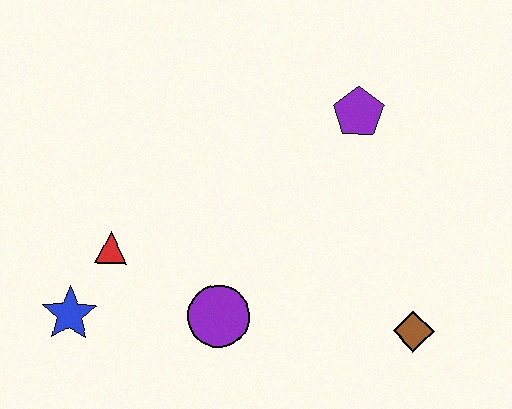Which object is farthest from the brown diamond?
The blue star is farthest from the brown diamond.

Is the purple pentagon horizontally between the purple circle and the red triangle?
No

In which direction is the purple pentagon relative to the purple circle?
The purple pentagon is above the purple circle.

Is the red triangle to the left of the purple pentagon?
Yes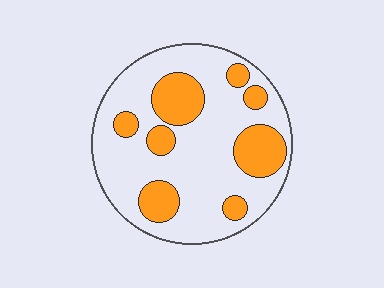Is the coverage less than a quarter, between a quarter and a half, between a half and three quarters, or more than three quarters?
Between a quarter and a half.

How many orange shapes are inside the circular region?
8.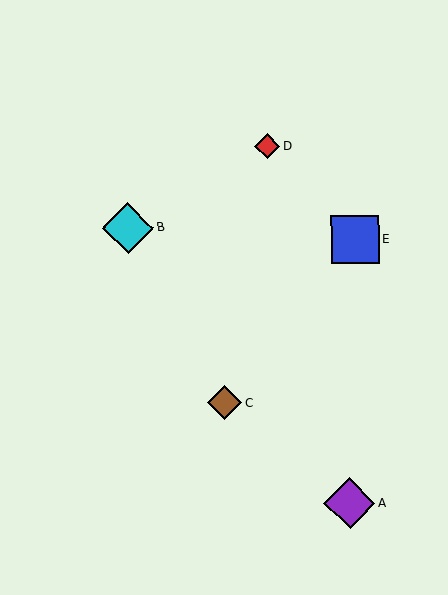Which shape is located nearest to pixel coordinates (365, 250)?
The blue square (labeled E) at (355, 239) is nearest to that location.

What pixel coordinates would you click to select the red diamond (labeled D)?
Click at (267, 146) to select the red diamond D.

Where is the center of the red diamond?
The center of the red diamond is at (267, 146).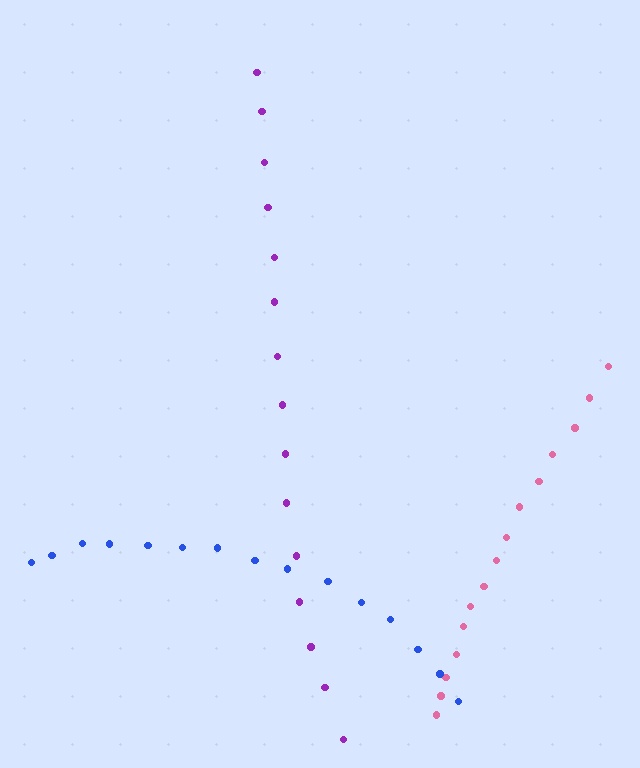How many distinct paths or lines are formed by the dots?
There are 3 distinct paths.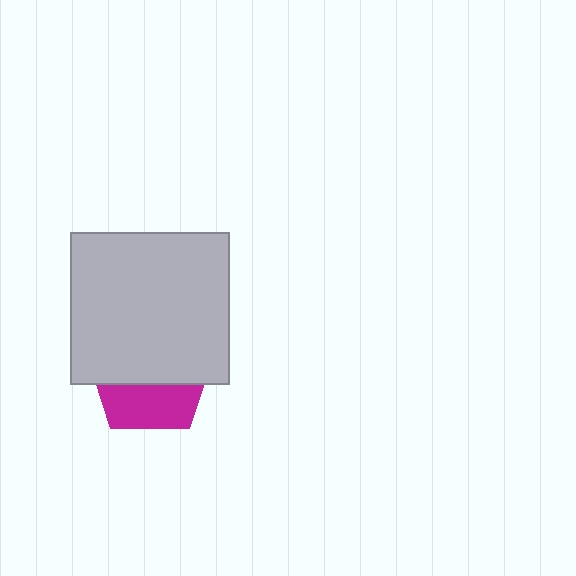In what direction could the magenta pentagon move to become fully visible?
The magenta pentagon could move down. That would shift it out from behind the light gray rectangle entirely.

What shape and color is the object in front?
The object in front is a light gray rectangle.